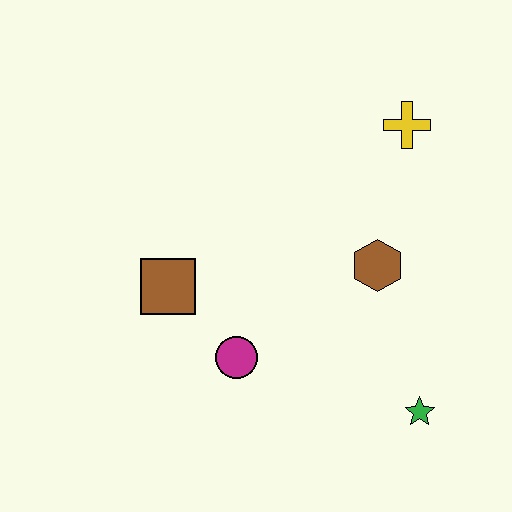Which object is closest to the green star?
The brown hexagon is closest to the green star.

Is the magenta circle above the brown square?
No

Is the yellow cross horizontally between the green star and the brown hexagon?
Yes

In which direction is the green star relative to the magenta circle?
The green star is to the right of the magenta circle.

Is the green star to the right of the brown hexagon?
Yes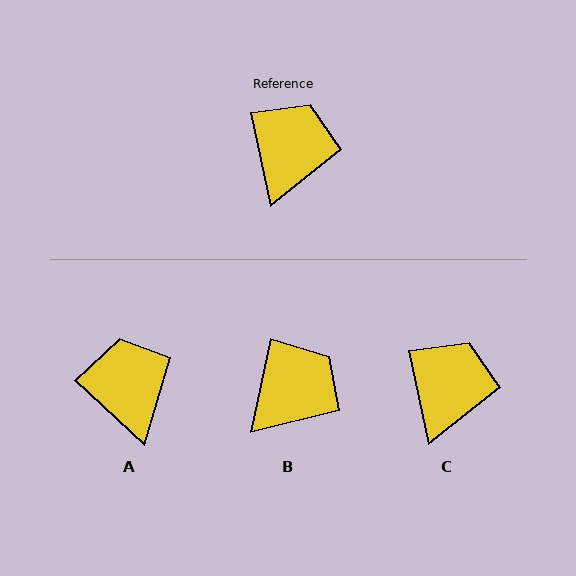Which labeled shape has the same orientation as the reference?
C.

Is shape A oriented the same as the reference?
No, it is off by about 35 degrees.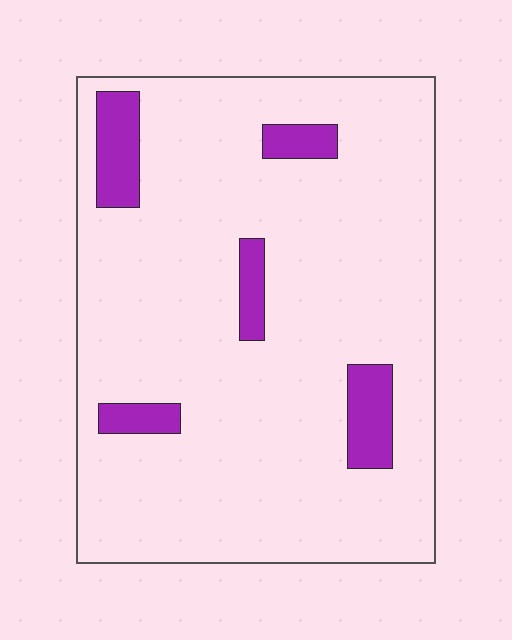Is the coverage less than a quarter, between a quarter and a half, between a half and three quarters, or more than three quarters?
Less than a quarter.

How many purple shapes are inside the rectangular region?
5.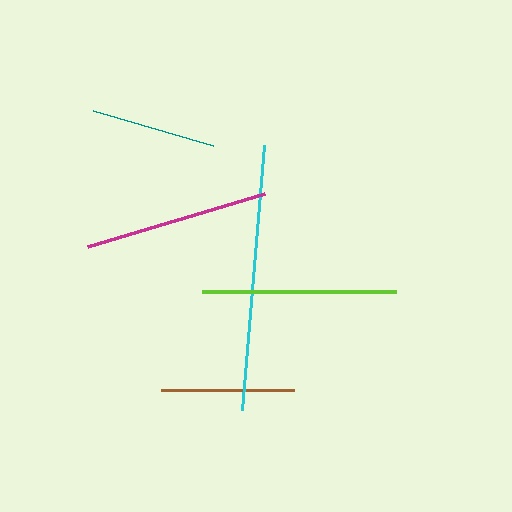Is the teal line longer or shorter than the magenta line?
The magenta line is longer than the teal line.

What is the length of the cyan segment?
The cyan segment is approximately 265 pixels long.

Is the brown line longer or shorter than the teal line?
The brown line is longer than the teal line.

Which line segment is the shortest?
The teal line is the shortest at approximately 124 pixels.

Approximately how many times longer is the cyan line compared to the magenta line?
The cyan line is approximately 1.4 times the length of the magenta line.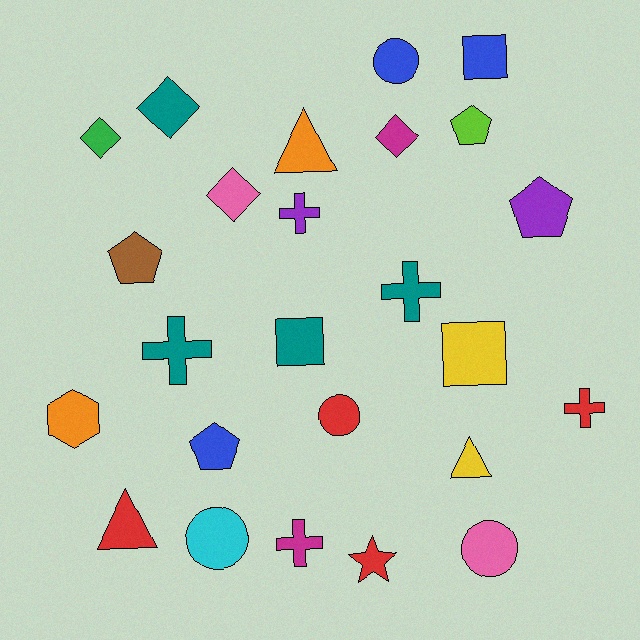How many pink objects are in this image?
There are 2 pink objects.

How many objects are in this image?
There are 25 objects.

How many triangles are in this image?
There are 3 triangles.